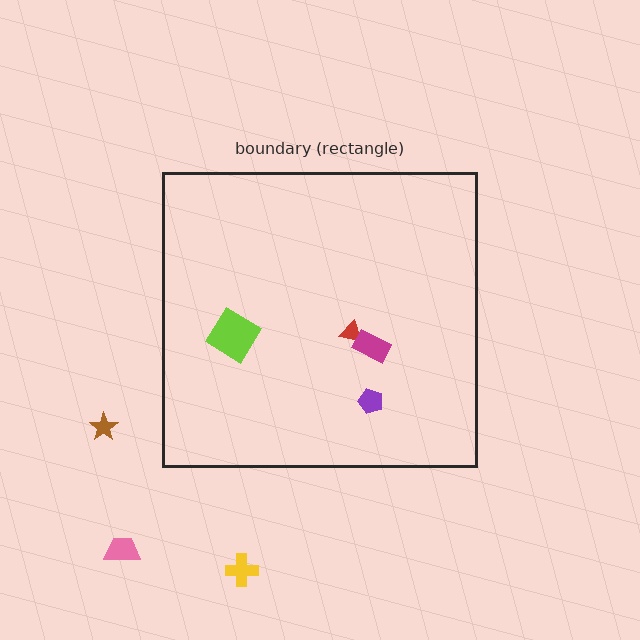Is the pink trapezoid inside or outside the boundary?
Outside.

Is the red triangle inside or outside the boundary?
Inside.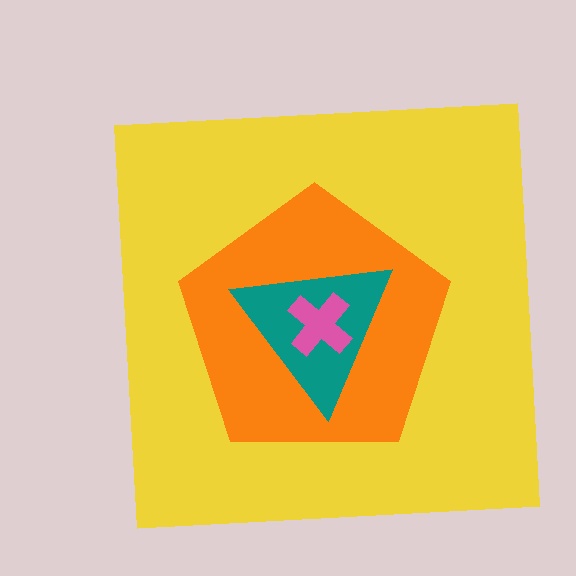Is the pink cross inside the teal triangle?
Yes.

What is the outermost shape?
The yellow square.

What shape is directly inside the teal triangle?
The pink cross.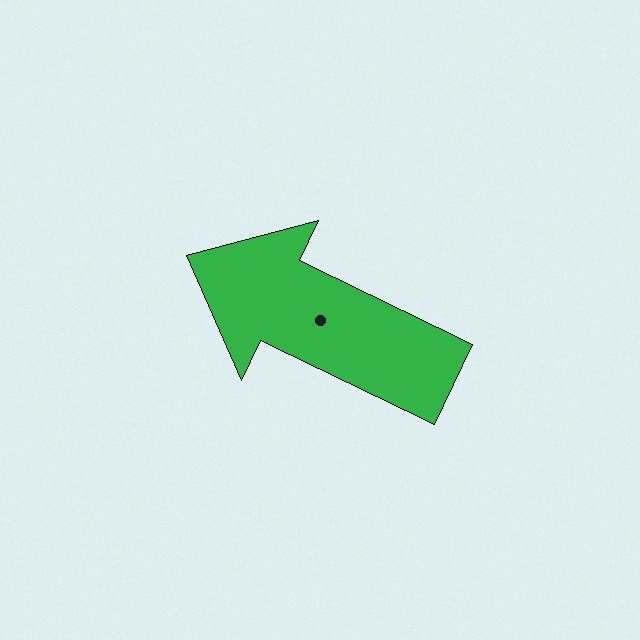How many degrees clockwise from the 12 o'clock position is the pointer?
Approximately 296 degrees.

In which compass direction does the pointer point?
Northwest.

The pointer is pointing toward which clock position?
Roughly 10 o'clock.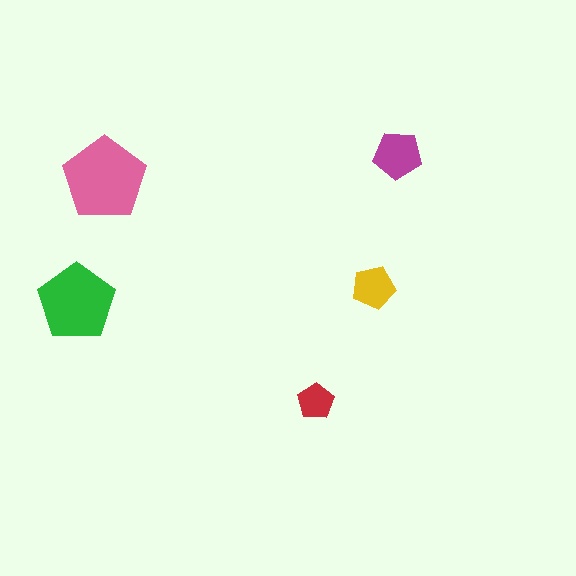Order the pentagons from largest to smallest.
the pink one, the green one, the magenta one, the yellow one, the red one.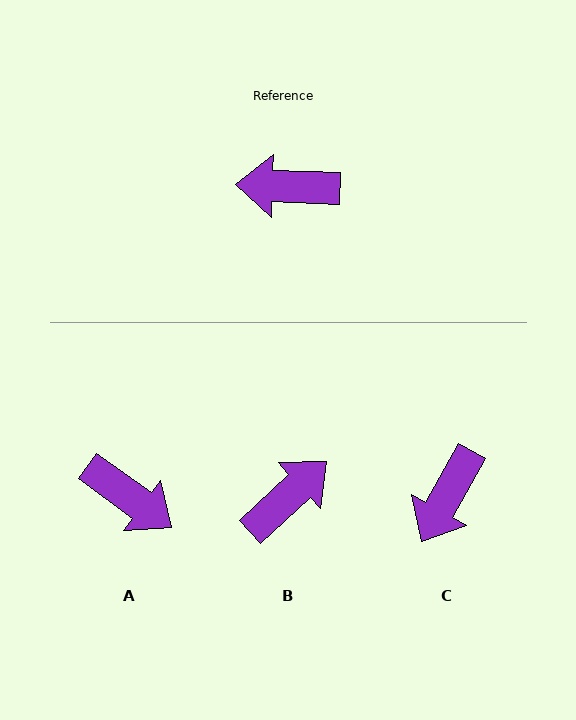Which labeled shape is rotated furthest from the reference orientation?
A, about 146 degrees away.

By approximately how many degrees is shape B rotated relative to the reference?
Approximately 135 degrees clockwise.